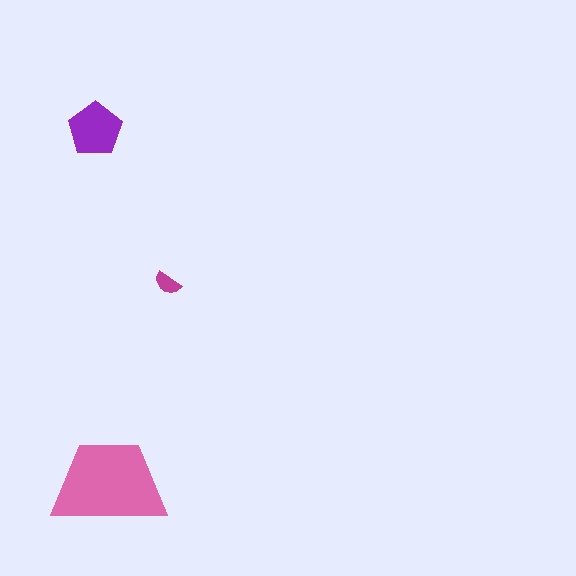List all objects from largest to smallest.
The pink trapezoid, the purple pentagon, the magenta semicircle.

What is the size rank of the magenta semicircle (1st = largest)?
3rd.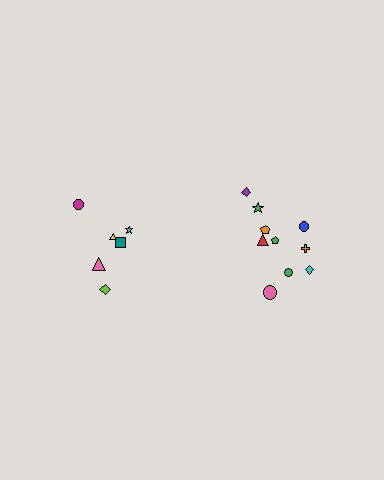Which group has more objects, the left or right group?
The right group.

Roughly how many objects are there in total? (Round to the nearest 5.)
Roughly 15 objects in total.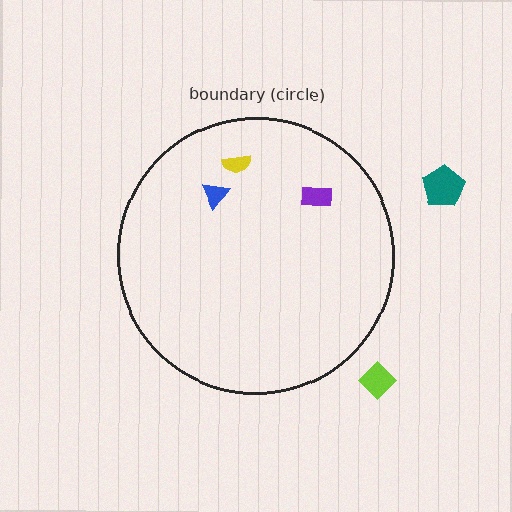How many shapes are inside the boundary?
3 inside, 2 outside.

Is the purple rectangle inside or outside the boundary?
Inside.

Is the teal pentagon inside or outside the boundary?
Outside.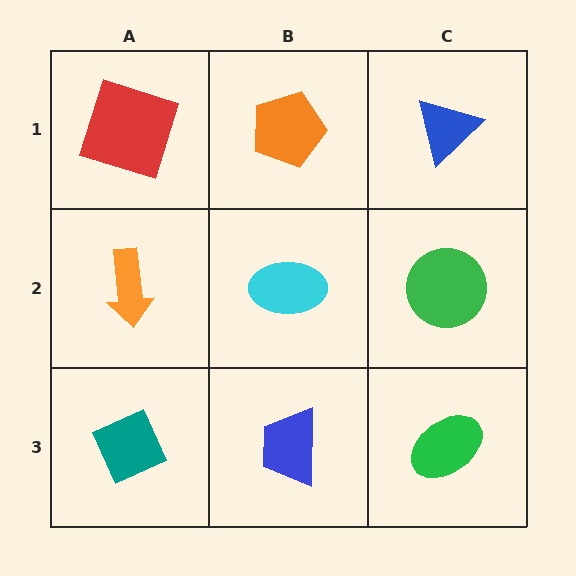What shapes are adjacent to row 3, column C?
A green circle (row 2, column C), a blue trapezoid (row 3, column B).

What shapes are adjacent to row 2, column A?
A red square (row 1, column A), a teal diamond (row 3, column A), a cyan ellipse (row 2, column B).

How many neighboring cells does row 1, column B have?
3.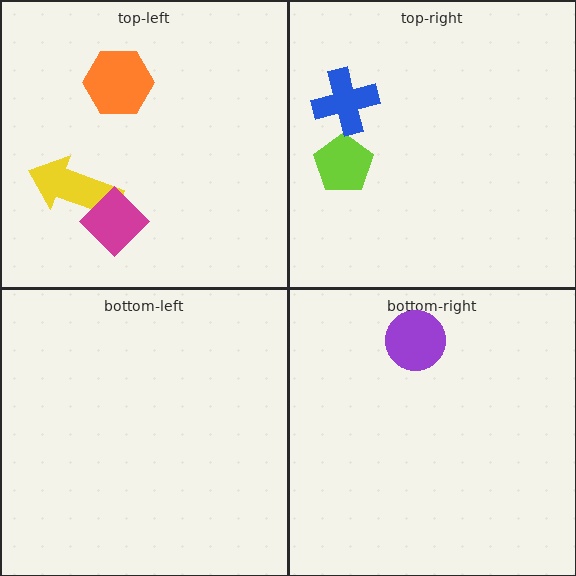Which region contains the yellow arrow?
The top-left region.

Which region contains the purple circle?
The bottom-right region.